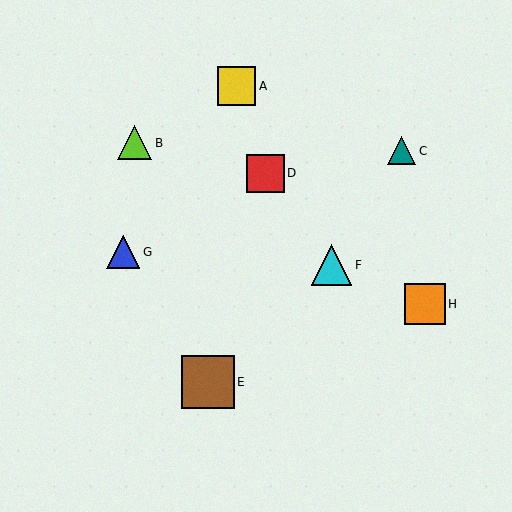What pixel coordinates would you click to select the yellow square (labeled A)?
Click at (236, 86) to select the yellow square A.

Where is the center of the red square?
The center of the red square is at (265, 173).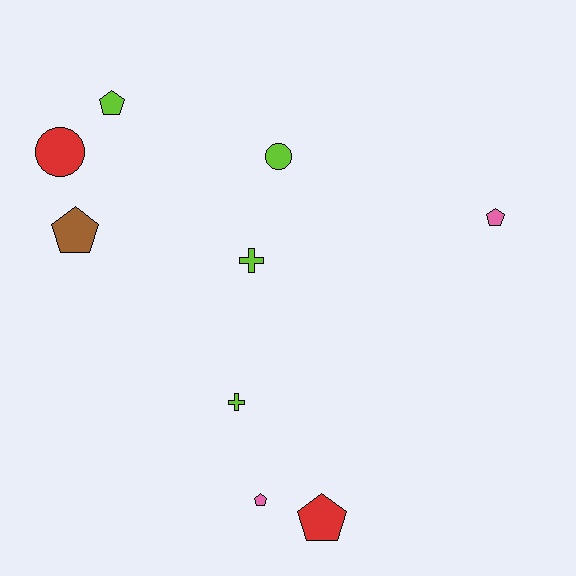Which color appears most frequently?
Lime, with 4 objects.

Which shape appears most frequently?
Pentagon, with 5 objects.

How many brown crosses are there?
There are no brown crosses.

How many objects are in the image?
There are 9 objects.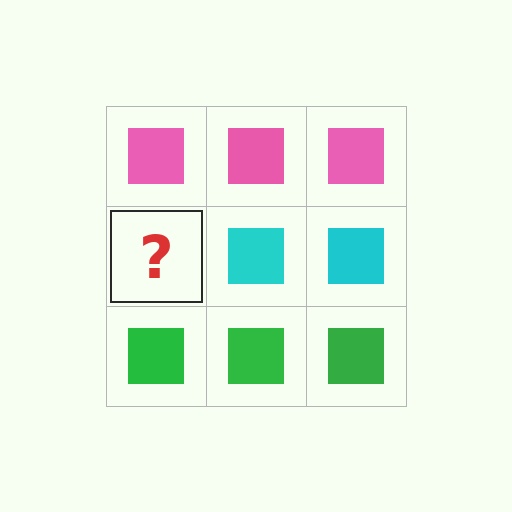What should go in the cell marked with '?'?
The missing cell should contain a cyan square.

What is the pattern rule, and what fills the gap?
The rule is that each row has a consistent color. The gap should be filled with a cyan square.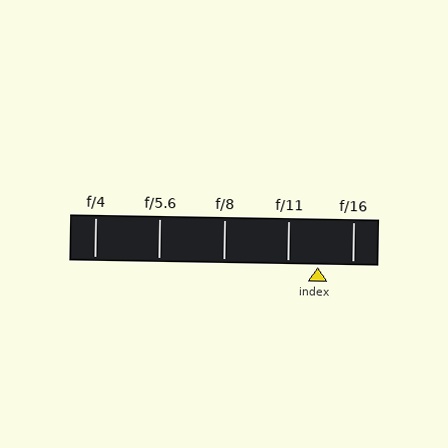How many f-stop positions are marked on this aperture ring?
There are 5 f-stop positions marked.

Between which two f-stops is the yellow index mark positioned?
The index mark is between f/11 and f/16.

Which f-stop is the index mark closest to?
The index mark is closest to f/11.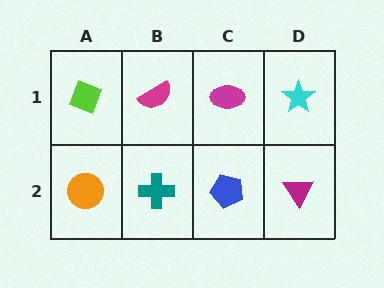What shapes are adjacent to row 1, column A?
An orange circle (row 2, column A), a magenta semicircle (row 1, column B).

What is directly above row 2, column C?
A magenta ellipse.